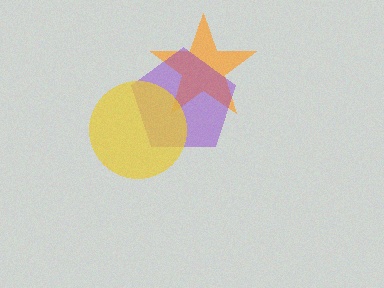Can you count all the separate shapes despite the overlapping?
Yes, there are 3 separate shapes.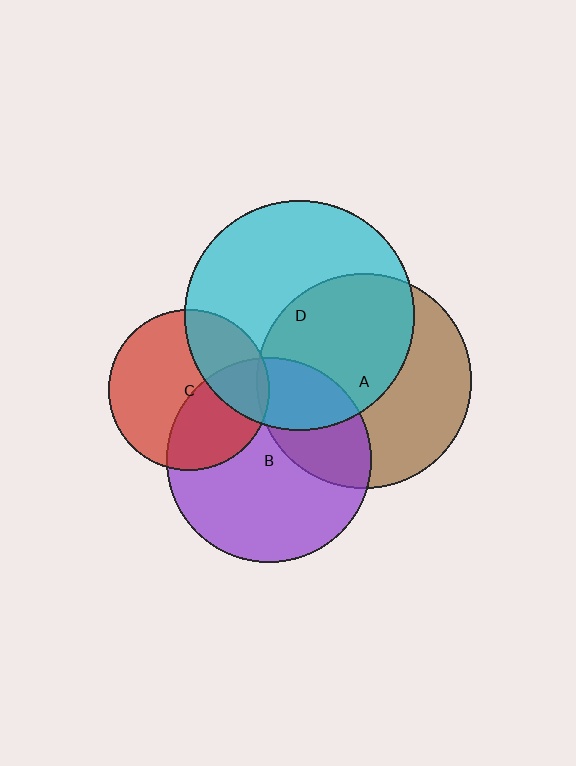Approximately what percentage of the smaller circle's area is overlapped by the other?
Approximately 5%.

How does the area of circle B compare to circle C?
Approximately 1.6 times.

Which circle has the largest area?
Circle D (cyan).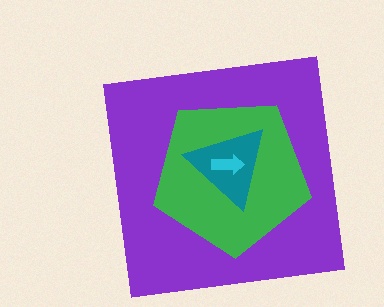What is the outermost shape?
The purple square.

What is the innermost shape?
The cyan arrow.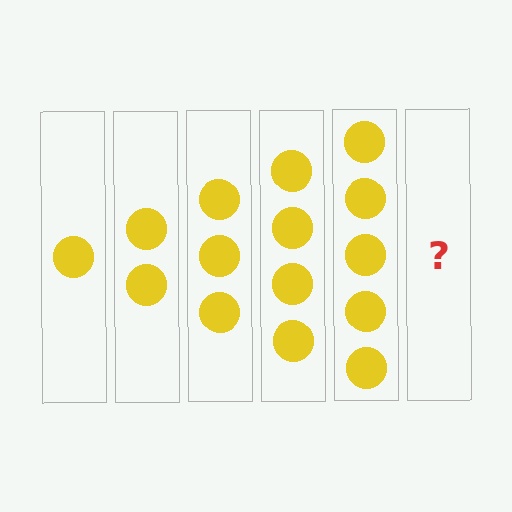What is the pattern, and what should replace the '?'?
The pattern is that each step adds one more circle. The '?' should be 6 circles.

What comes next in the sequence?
The next element should be 6 circles.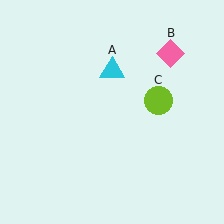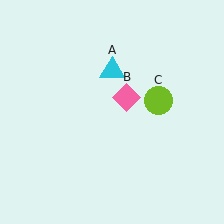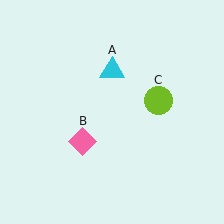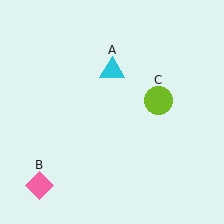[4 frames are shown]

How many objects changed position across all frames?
1 object changed position: pink diamond (object B).